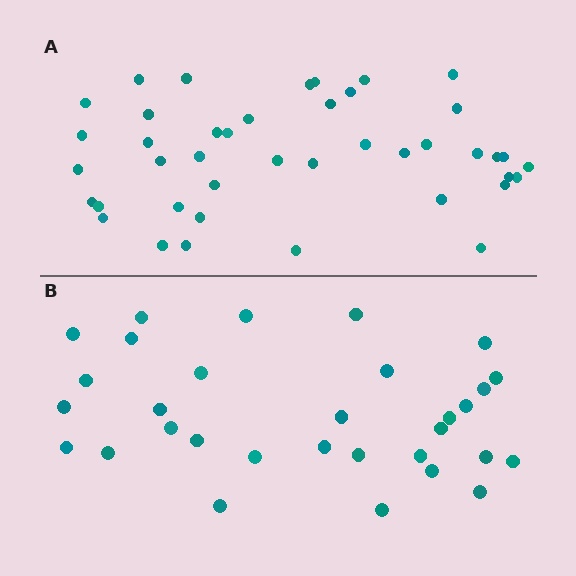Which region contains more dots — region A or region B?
Region A (the top region) has more dots.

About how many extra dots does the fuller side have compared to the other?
Region A has roughly 12 or so more dots than region B.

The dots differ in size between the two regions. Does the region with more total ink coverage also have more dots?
No. Region B has more total ink coverage because its dots are larger, but region A actually contains more individual dots. Total area can be misleading — the number of items is what matters here.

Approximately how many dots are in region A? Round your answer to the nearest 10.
About 40 dots. (The exact count is 42, which rounds to 40.)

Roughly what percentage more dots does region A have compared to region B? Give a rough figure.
About 35% more.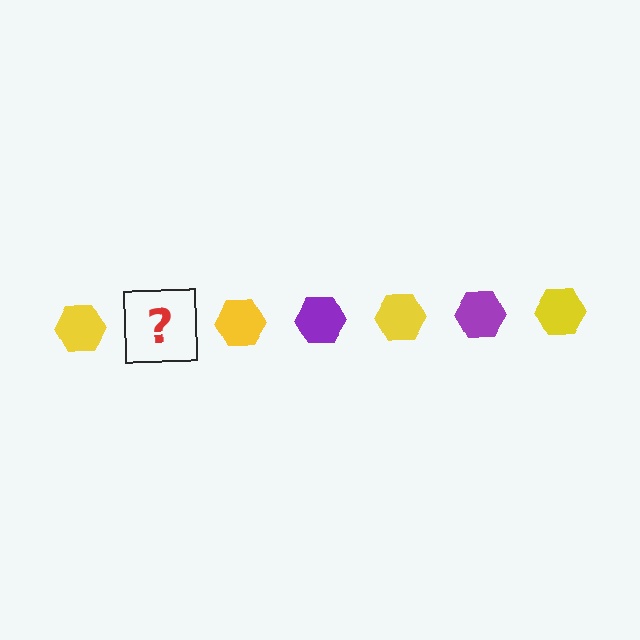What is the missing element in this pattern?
The missing element is a purple hexagon.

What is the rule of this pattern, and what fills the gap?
The rule is that the pattern cycles through yellow, purple hexagons. The gap should be filled with a purple hexagon.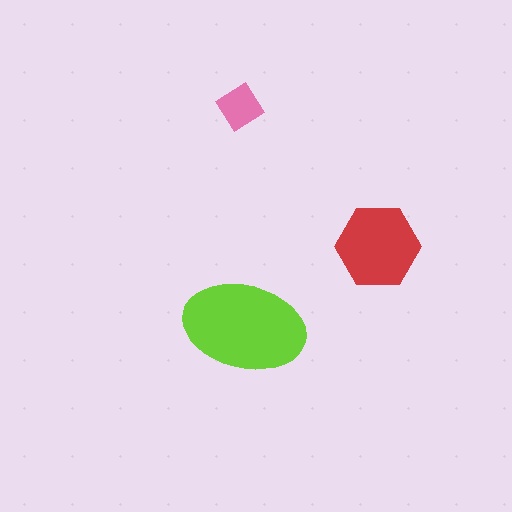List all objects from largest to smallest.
The lime ellipse, the red hexagon, the pink diamond.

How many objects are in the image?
There are 3 objects in the image.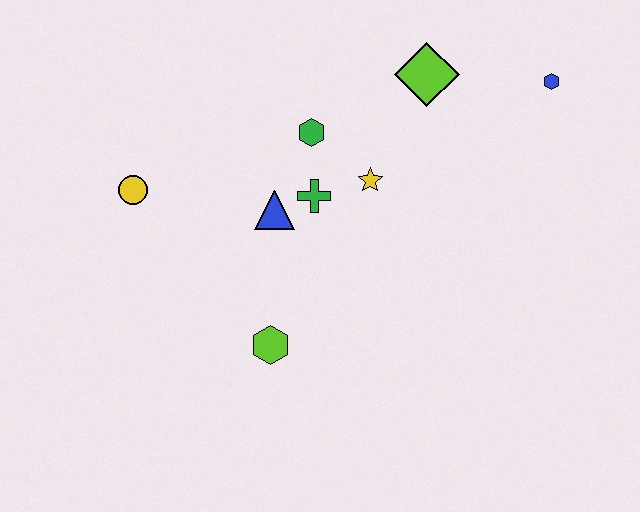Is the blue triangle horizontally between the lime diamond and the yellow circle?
Yes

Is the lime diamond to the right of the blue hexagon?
No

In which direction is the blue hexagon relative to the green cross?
The blue hexagon is to the right of the green cross.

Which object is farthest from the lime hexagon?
The blue hexagon is farthest from the lime hexagon.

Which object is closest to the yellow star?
The green cross is closest to the yellow star.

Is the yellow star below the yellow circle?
No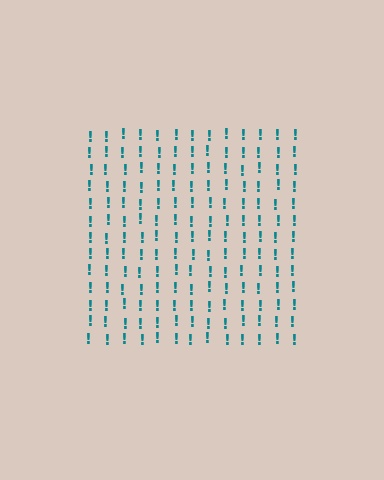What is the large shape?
The large shape is a square.